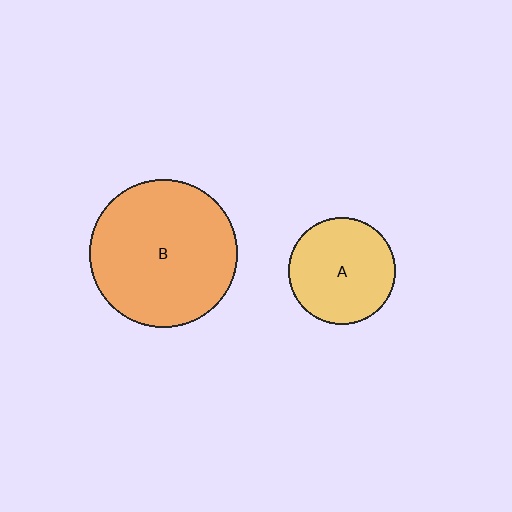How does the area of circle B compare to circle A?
Approximately 1.9 times.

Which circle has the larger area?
Circle B (orange).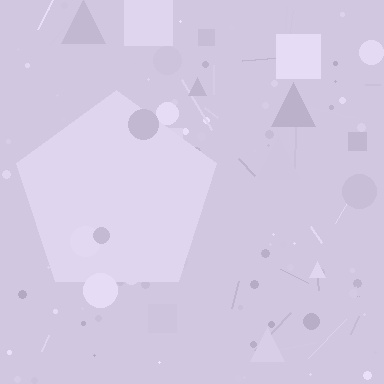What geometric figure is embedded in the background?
A pentagon is embedded in the background.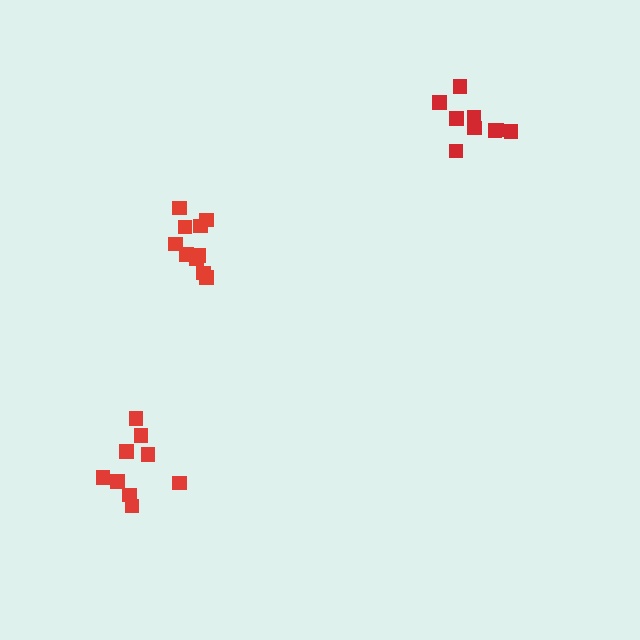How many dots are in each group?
Group 1: 9 dots, Group 2: 10 dots, Group 3: 9 dots (28 total).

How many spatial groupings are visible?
There are 3 spatial groupings.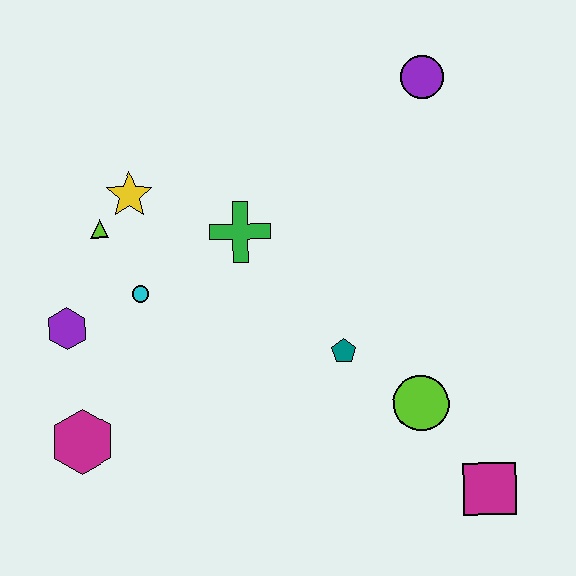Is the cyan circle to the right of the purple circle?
No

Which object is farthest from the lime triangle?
The magenta square is farthest from the lime triangle.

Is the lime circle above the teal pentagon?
No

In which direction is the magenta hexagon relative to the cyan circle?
The magenta hexagon is below the cyan circle.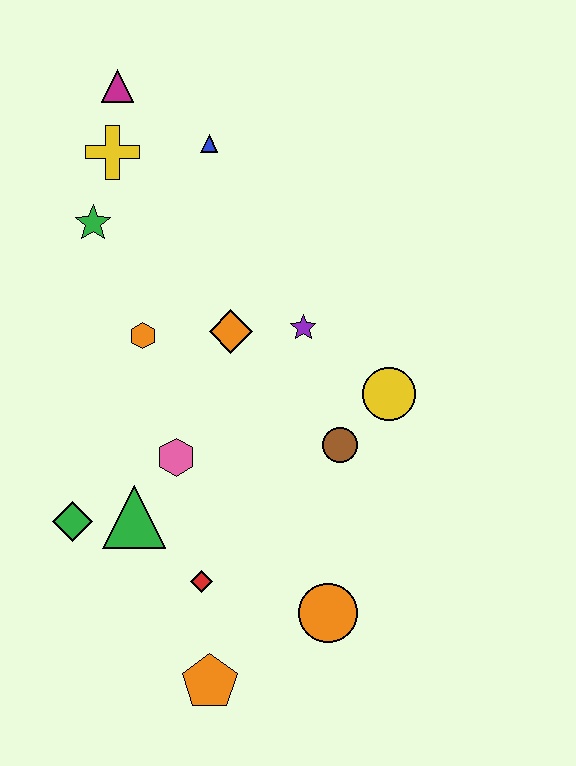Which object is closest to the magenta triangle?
The yellow cross is closest to the magenta triangle.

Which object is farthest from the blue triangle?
The orange pentagon is farthest from the blue triangle.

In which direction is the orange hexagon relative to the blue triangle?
The orange hexagon is below the blue triangle.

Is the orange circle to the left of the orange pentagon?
No